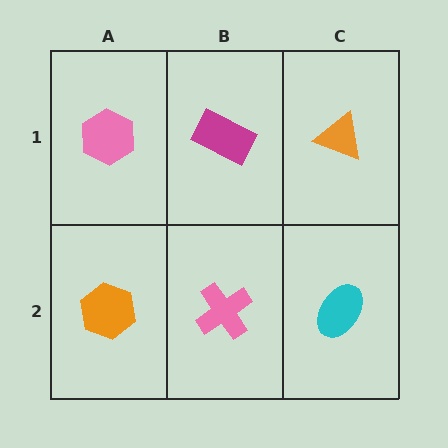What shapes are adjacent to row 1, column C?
A cyan ellipse (row 2, column C), a magenta rectangle (row 1, column B).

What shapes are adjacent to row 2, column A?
A pink hexagon (row 1, column A), a pink cross (row 2, column B).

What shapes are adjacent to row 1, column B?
A pink cross (row 2, column B), a pink hexagon (row 1, column A), an orange triangle (row 1, column C).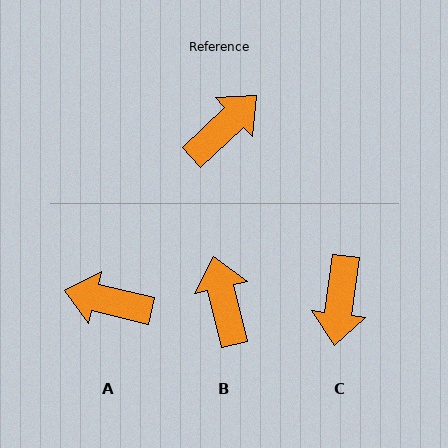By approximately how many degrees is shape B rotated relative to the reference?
Approximately 60 degrees counter-clockwise.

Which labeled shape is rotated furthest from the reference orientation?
C, about 141 degrees away.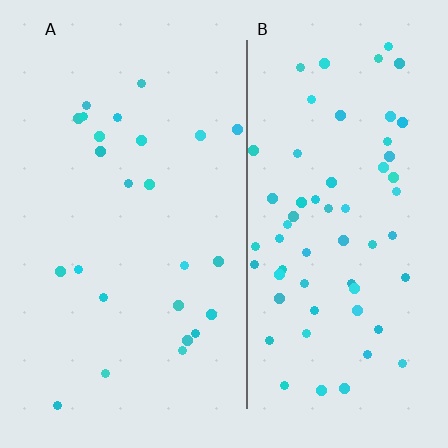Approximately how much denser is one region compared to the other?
Approximately 2.6× — region B over region A.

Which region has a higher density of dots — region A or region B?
B (the right).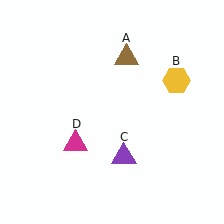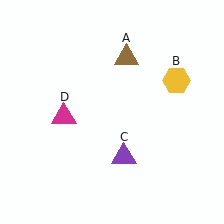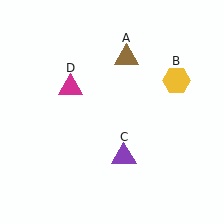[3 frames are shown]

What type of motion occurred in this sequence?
The magenta triangle (object D) rotated clockwise around the center of the scene.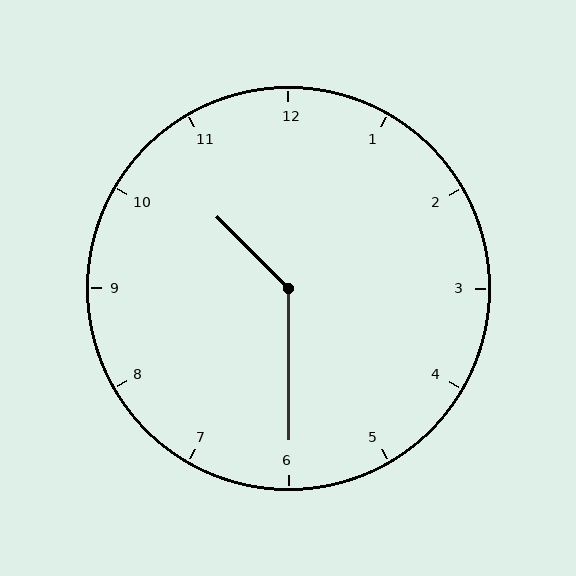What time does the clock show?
10:30.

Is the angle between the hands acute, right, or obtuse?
It is obtuse.